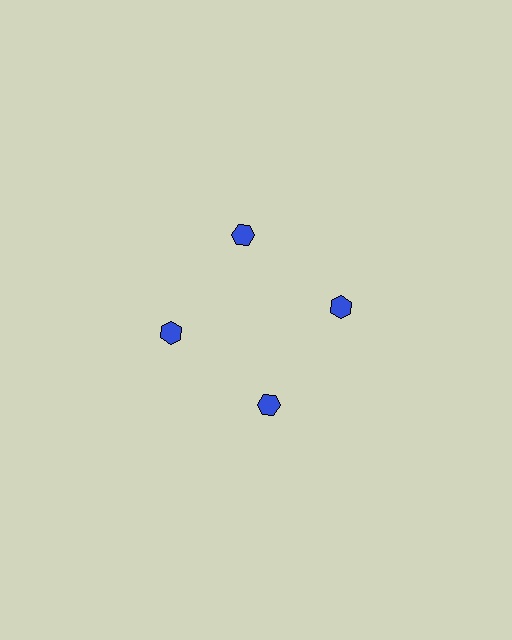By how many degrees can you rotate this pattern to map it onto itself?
The pattern maps onto itself every 90 degrees of rotation.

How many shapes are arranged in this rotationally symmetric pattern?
There are 4 shapes, arranged in 4 groups of 1.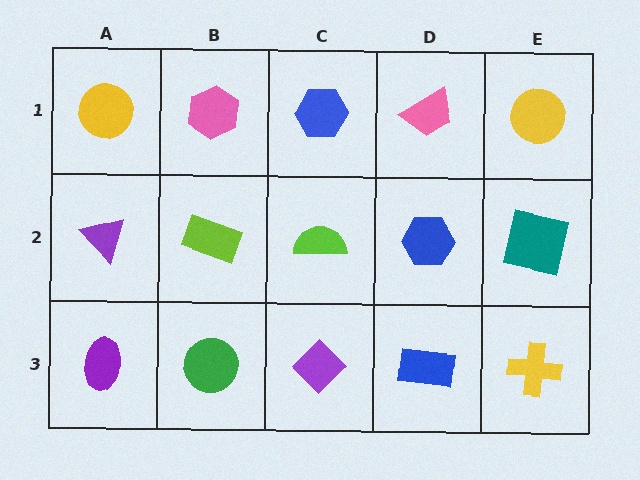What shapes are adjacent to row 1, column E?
A teal square (row 2, column E), a pink trapezoid (row 1, column D).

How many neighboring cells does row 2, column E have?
3.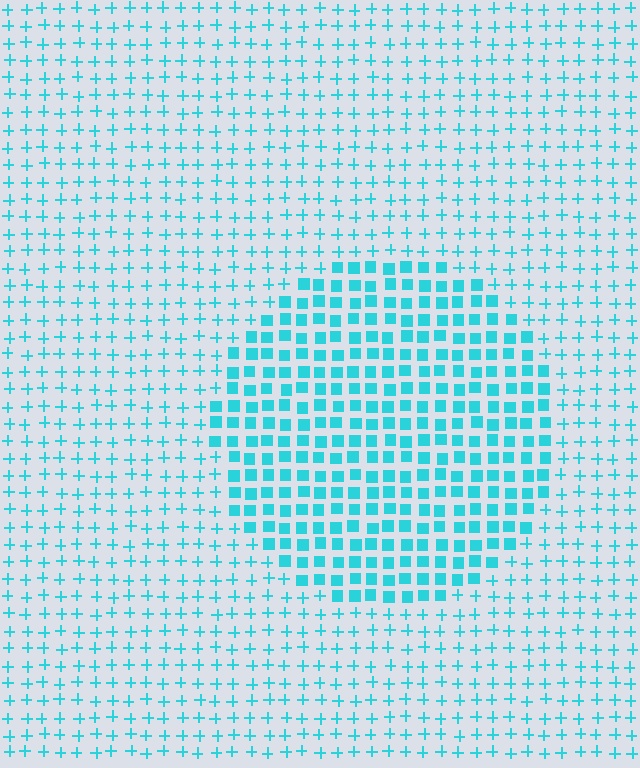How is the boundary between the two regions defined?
The boundary is defined by a change in element shape: squares inside vs. plus signs outside. All elements share the same color and spacing.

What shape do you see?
I see a circle.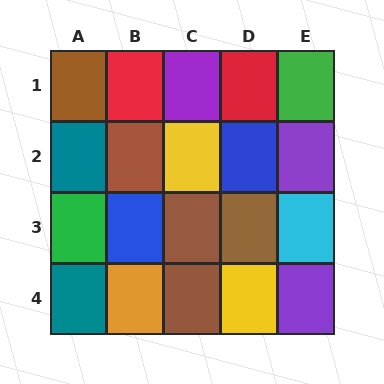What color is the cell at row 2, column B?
Brown.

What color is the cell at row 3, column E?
Cyan.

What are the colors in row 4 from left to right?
Teal, orange, brown, yellow, purple.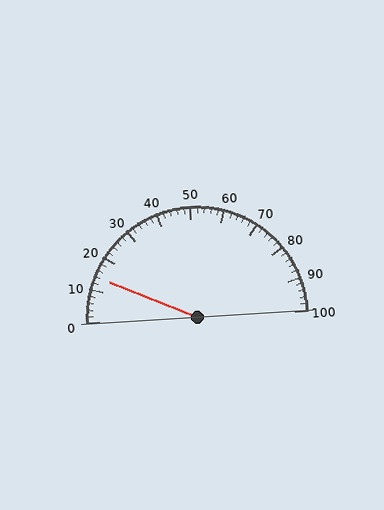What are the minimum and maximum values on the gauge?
The gauge ranges from 0 to 100.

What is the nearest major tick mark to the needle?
The nearest major tick mark is 10.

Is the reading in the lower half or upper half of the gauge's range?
The reading is in the lower half of the range (0 to 100).